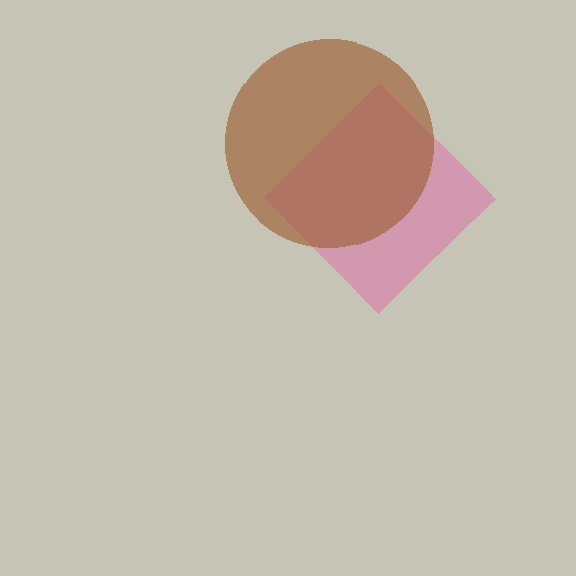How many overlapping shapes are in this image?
There are 2 overlapping shapes in the image.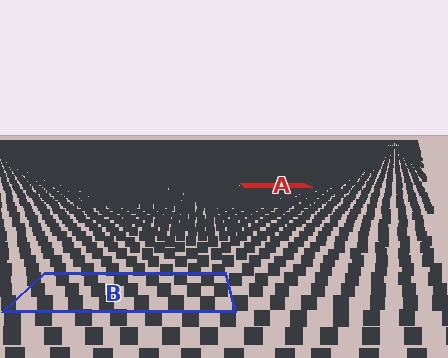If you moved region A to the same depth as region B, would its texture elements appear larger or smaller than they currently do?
They would appear larger. At a closer depth, the same texture elements are projected at a bigger on-screen size.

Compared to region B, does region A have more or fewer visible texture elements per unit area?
Region A has more texture elements per unit area — they are packed more densely because it is farther away.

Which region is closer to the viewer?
Region B is closer. The texture elements there are larger and more spread out.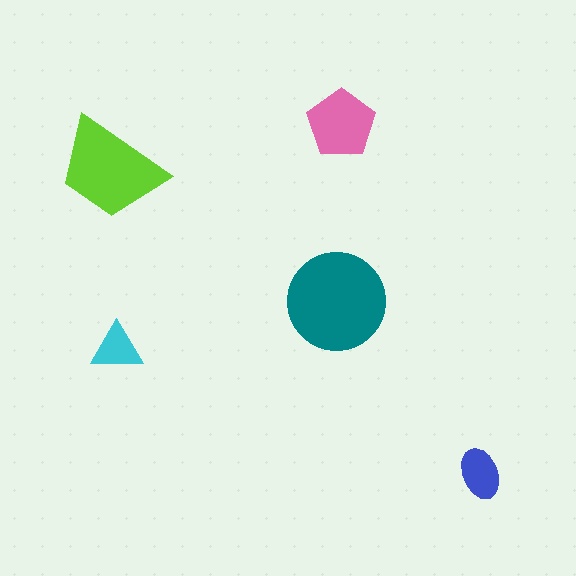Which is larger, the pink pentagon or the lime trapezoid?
The lime trapezoid.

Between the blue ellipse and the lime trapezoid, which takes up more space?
The lime trapezoid.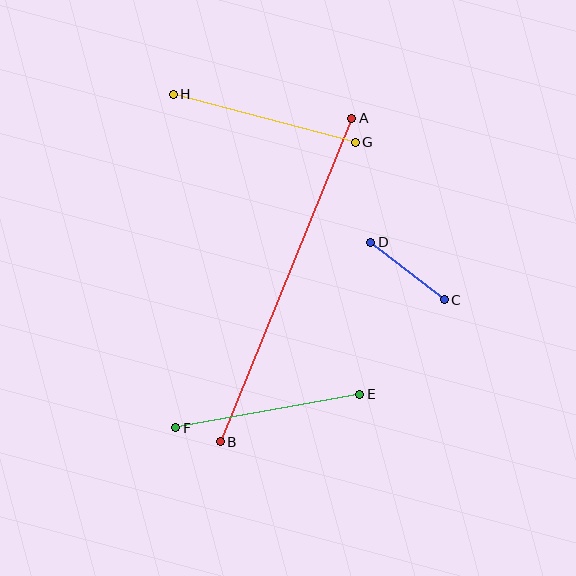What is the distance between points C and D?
The distance is approximately 94 pixels.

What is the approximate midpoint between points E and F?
The midpoint is at approximately (268, 411) pixels.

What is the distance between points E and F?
The distance is approximately 187 pixels.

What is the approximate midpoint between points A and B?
The midpoint is at approximately (286, 280) pixels.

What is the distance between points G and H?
The distance is approximately 188 pixels.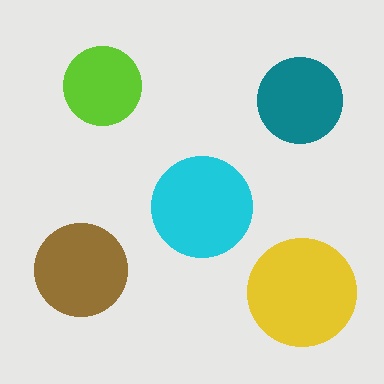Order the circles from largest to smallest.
the yellow one, the cyan one, the brown one, the teal one, the lime one.